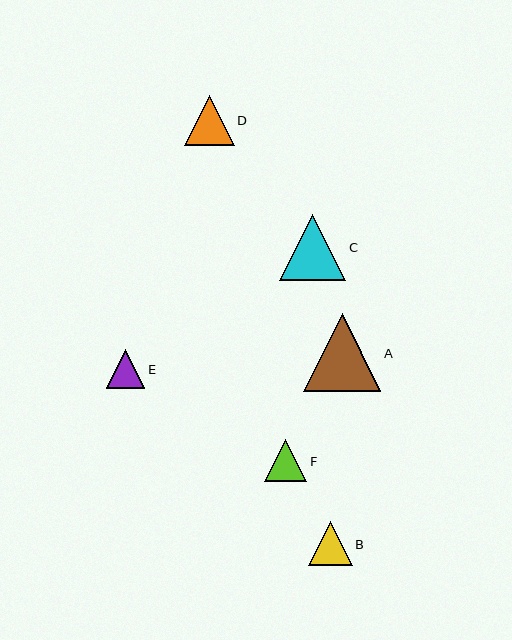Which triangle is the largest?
Triangle A is the largest with a size of approximately 78 pixels.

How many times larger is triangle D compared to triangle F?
Triangle D is approximately 1.2 times the size of triangle F.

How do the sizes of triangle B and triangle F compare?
Triangle B and triangle F are approximately the same size.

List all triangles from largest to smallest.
From largest to smallest: A, C, D, B, F, E.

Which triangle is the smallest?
Triangle E is the smallest with a size of approximately 38 pixels.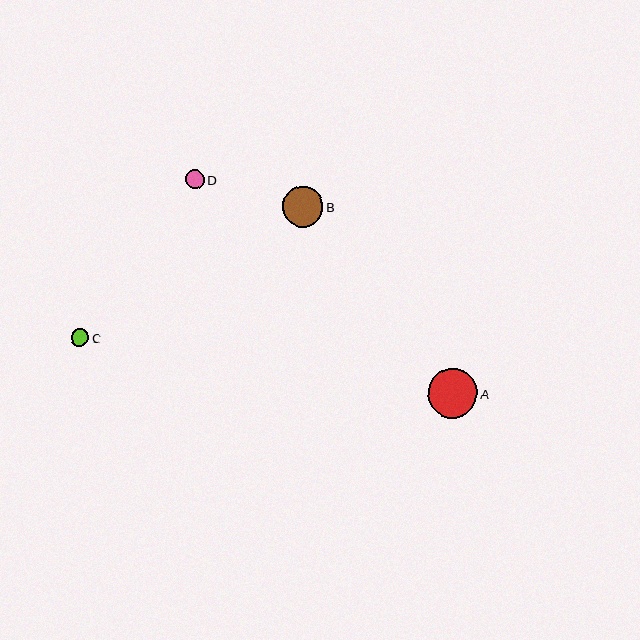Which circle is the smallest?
Circle C is the smallest with a size of approximately 18 pixels.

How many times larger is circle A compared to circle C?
Circle A is approximately 2.8 times the size of circle C.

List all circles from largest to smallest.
From largest to smallest: A, B, D, C.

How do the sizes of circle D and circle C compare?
Circle D and circle C are approximately the same size.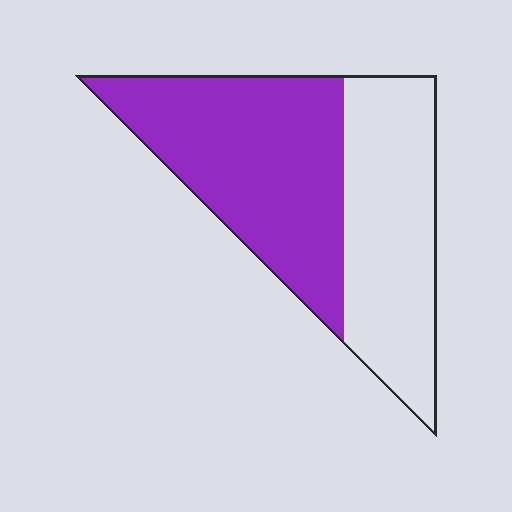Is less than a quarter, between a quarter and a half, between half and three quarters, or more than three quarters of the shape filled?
Between half and three quarters.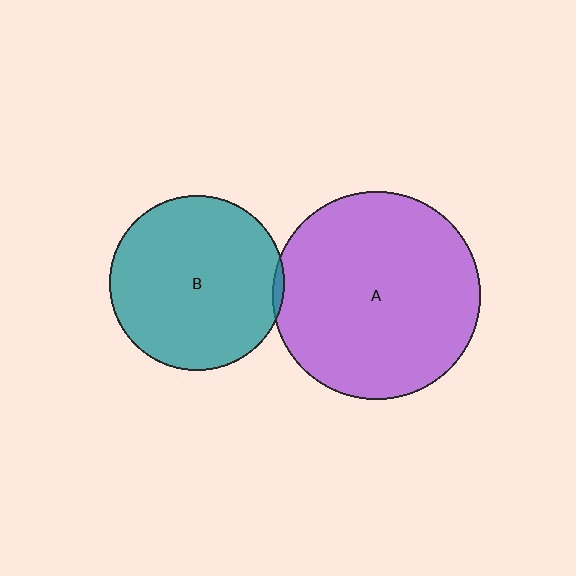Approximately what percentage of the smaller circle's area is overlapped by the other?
Approximately 5%.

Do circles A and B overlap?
Yes.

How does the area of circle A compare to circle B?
Approximately 1.4 times.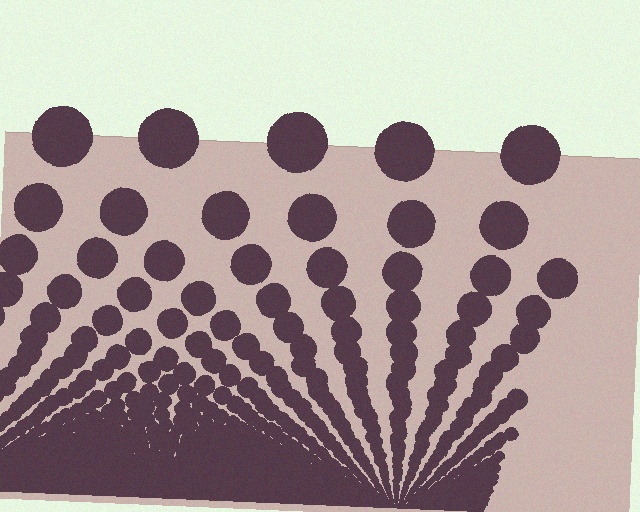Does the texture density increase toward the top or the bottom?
Density increases toward the bottom.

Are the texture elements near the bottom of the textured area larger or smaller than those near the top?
Smaller. The gradient is inverted — elements near the bottom are smaller and denser.